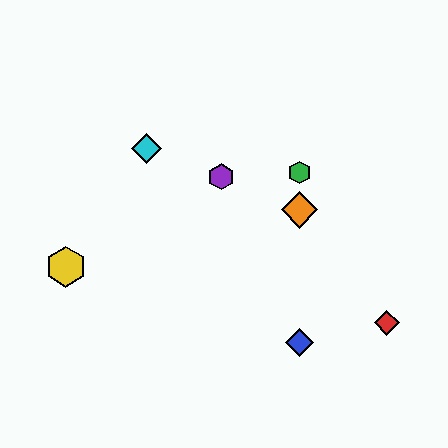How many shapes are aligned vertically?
3 shapes (the blue diamond, the green hexagon, the orange diamond) are aligned vertically.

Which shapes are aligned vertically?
The blue diamond, the green hexagon, the orange diamond are aligned vertically.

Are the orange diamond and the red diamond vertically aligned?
No, the orange diamond is at x≈300 and the red diamond is at x≈387.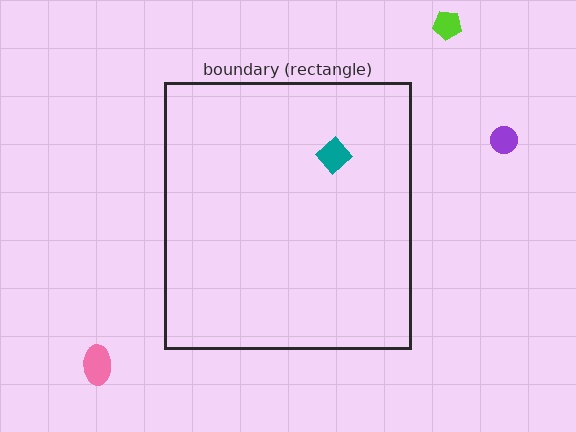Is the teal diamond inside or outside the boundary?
Inside.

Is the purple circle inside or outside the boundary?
Outside.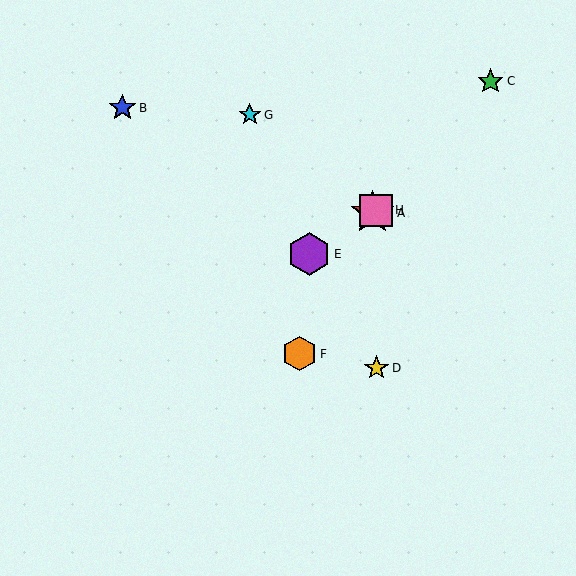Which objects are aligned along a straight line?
Objects A, E, H are aligned along a straight line.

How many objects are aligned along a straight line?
3 objects (A, E, H) are aligned along a straight line.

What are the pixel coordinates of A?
Object A is at (372, 213).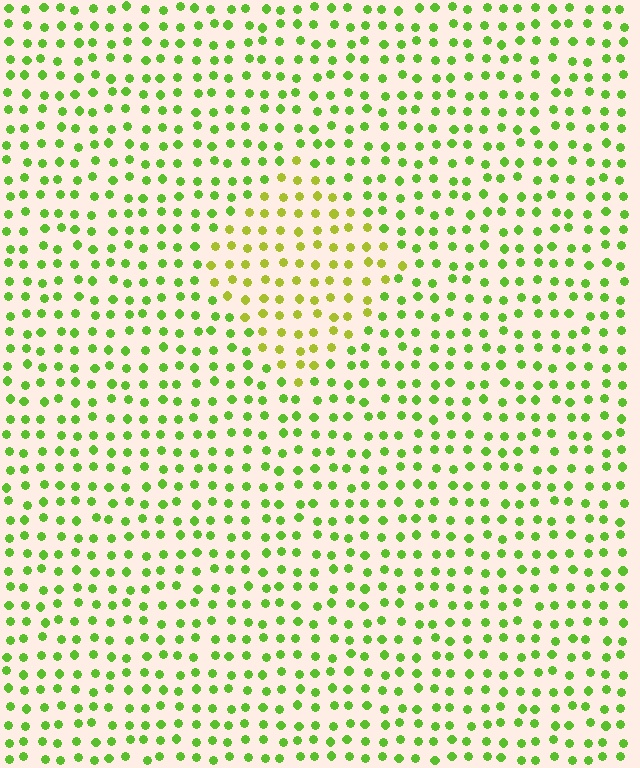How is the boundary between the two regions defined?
The boundary is defined purely by a slight shift in hue (about 31 degrees). Spacing, size, and orientation are identical on both sides.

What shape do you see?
I see a diamond.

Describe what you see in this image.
The image is filled with small lime elements in a uniform arrangement. A diamond-shaped region is visible where the elements are tinted to a slightly different hue, forming a subtle color boundary.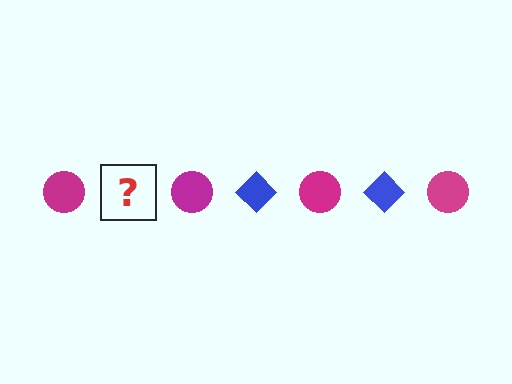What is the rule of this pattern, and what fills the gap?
The rule is that the pattern alternates between magenta circle and blue diamond. The gap should be filled with a blue diamond.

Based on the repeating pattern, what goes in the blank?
The blank should be a blue diamond.